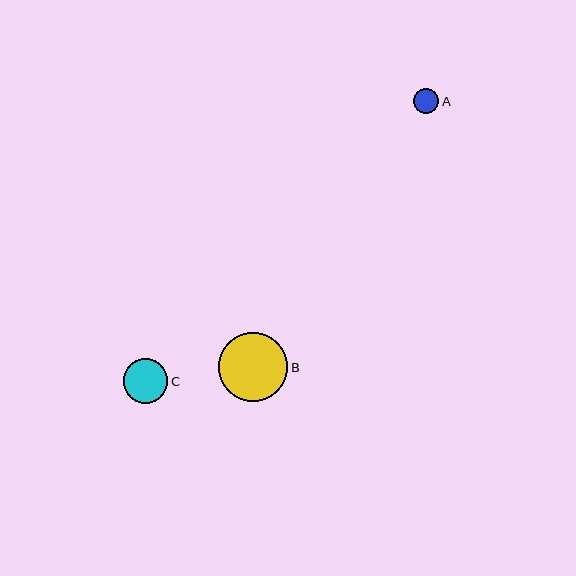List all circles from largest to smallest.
From largest to smallest: B, C, A.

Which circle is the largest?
Circle B is the largest with a size of approximately 69 pixels.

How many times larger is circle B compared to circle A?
Circle B is approximately 2.8 times the size of circle A.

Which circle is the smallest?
Circle A is the smallest with a size of approximately 25 pixels.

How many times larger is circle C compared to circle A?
Circle C is approximately 1.8 times the size of circle A.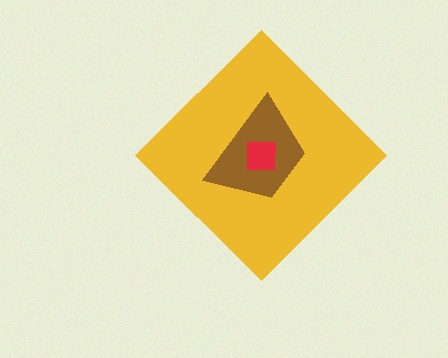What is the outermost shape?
The yellow diamond.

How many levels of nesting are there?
3.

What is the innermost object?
The red square.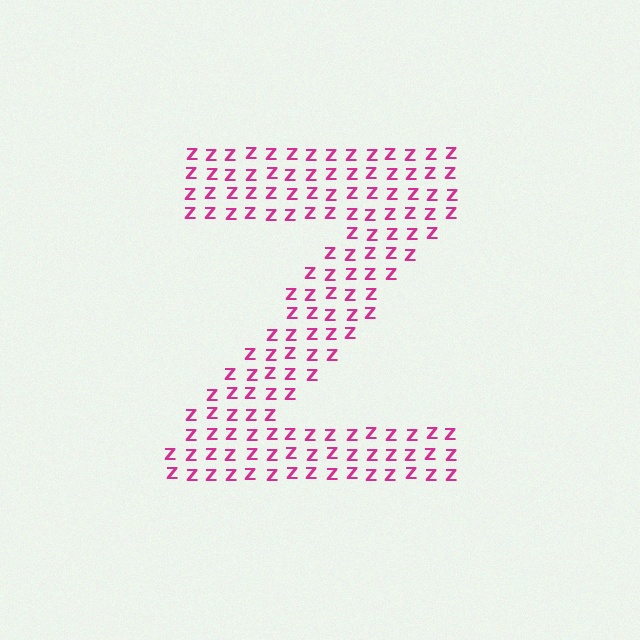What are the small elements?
The small elements are letter Z's.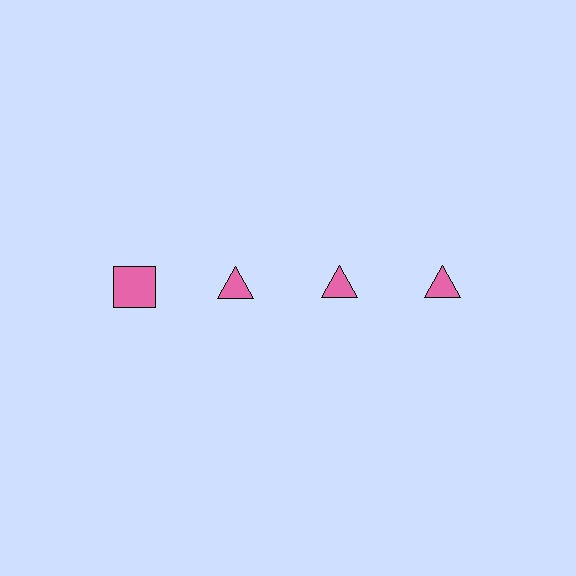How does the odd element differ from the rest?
It has a different shape: square instead of triangle.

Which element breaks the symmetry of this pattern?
The pink square in the top row, leftmost column breaks the symmetry. All other shapes are pink triangles.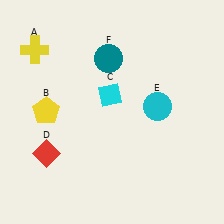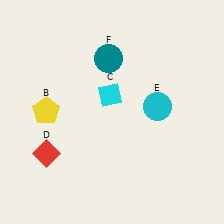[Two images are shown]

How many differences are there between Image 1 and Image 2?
There is 1 difference between the two images.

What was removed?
The yellow cross (A) was removed in Image 2.